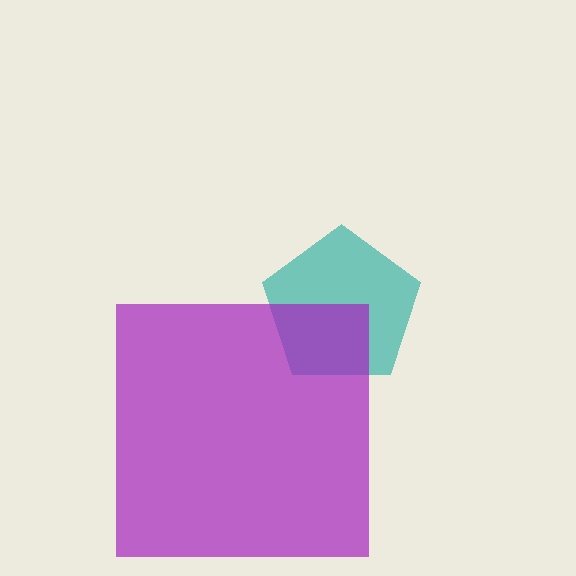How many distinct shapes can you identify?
There are 2 distinct shapes: a teal pentagon, a purple square.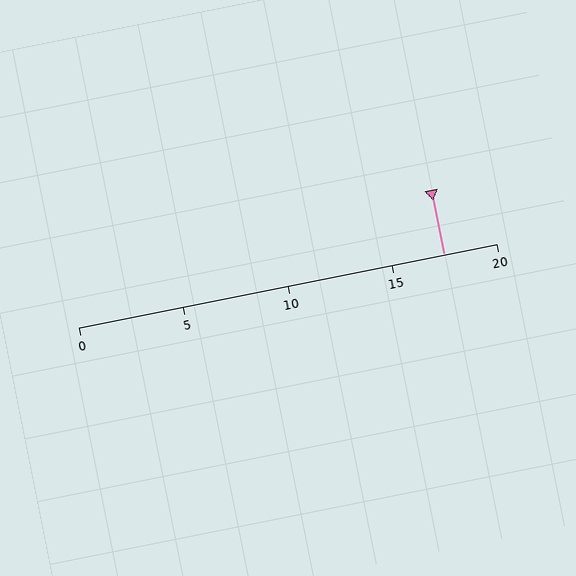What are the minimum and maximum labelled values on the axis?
The axis runs from 0 to 20.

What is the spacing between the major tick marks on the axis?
The major ticks are spaced 5 apart.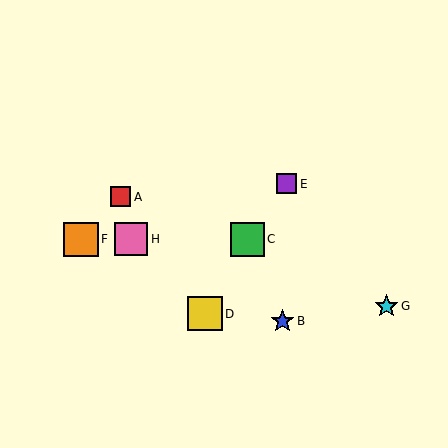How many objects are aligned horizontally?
3 objects (C, F, H) are aligned horizontally.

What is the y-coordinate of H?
Object H is at y≈239.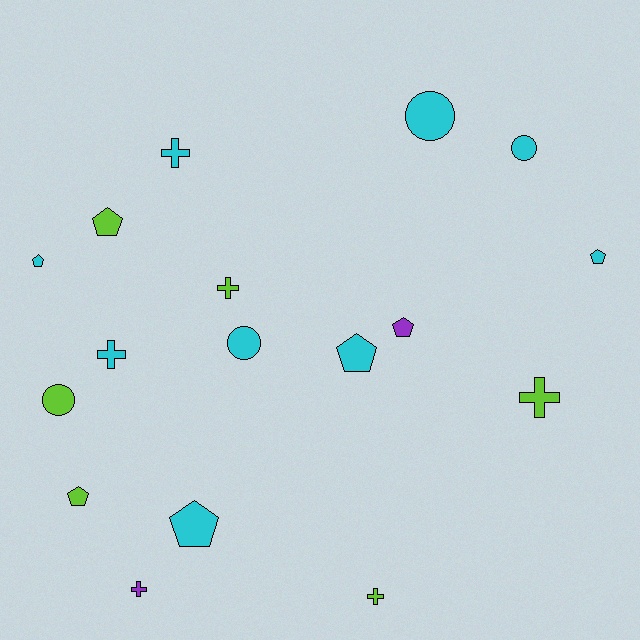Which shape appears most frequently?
Pentagon, with 7 objects.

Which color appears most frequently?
Cyan, with 9 objects.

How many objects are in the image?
There are 17 objects.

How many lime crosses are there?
There are 3 lime crosses.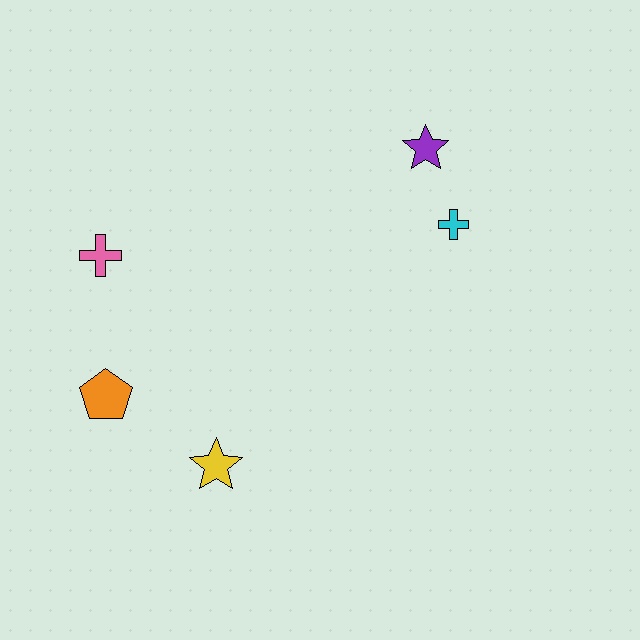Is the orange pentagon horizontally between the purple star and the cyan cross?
No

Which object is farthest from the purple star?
The orange pentagon is farthest from the purple star.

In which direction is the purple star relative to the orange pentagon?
The purple star is to the right of the orange pentagon.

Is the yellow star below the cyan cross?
Yes